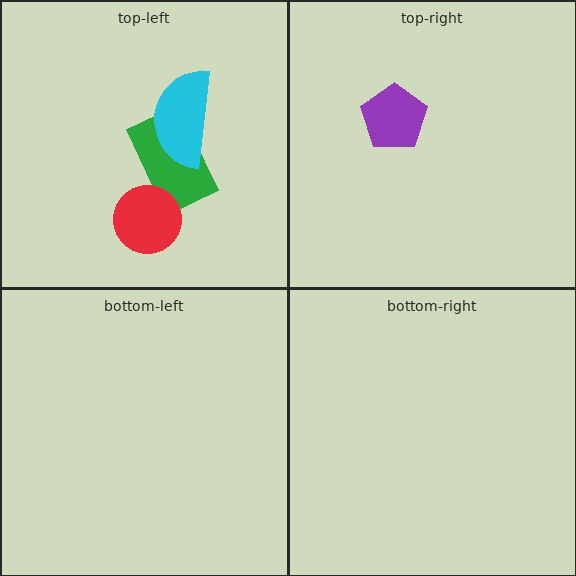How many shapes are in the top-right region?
1.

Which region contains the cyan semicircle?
The top-left region.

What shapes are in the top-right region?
The purple pentagon.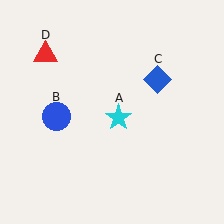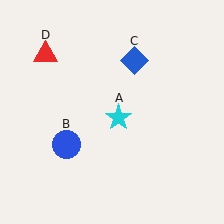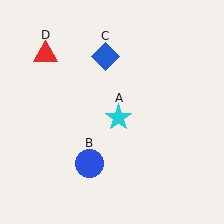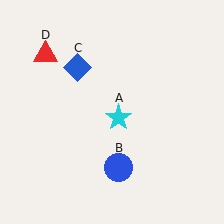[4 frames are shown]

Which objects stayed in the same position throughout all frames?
Cyan star (object A) and red triangle (object D) remained stationary.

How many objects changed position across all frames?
2 objects changed position: blue circle (object B), blue diamond (object C).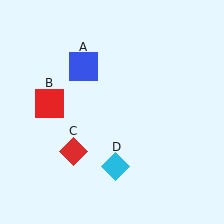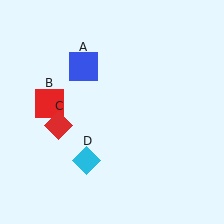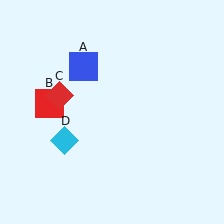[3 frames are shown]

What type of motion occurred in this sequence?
The red diamond (object C), cyan diamond (object D) rotated clockwise around the center of the scene.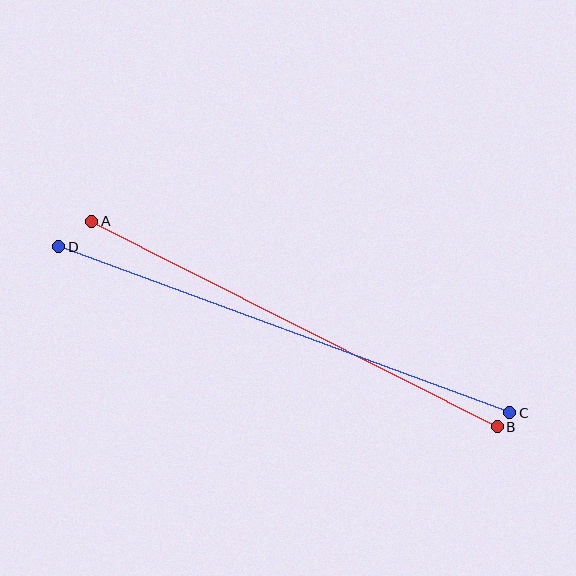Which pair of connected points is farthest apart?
Points C and D are farthest apart.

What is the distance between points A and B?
The distance is approximately 455 pixels.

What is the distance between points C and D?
The distance is approximately 481 pixels.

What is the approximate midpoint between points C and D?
The midpoint is at approximately (284, 330) pixels.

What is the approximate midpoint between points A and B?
The midpoint is at approximately (295, 324) pixels.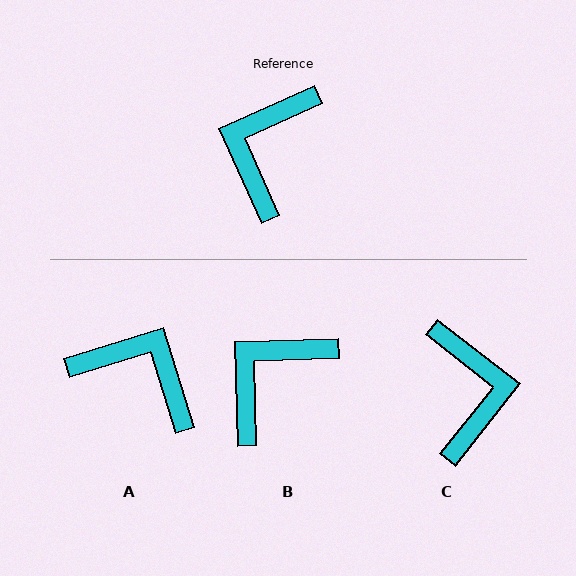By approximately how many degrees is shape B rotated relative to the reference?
Approximately 22 degrees clockwise.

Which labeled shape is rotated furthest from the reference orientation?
C, about 152 degrees away.